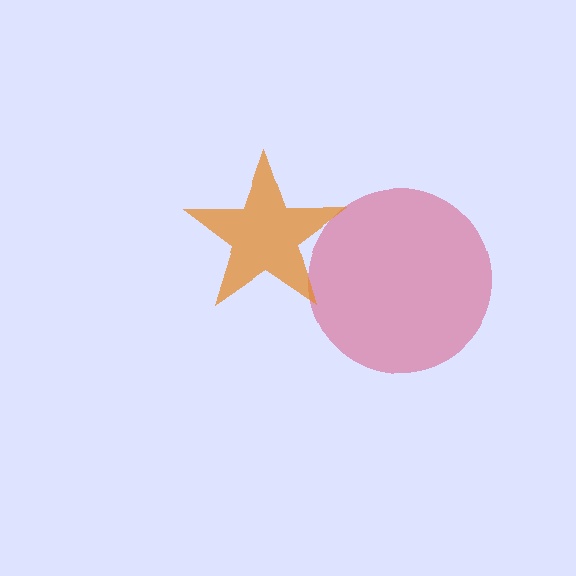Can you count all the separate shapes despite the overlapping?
Yes, there are 2 separate shapes.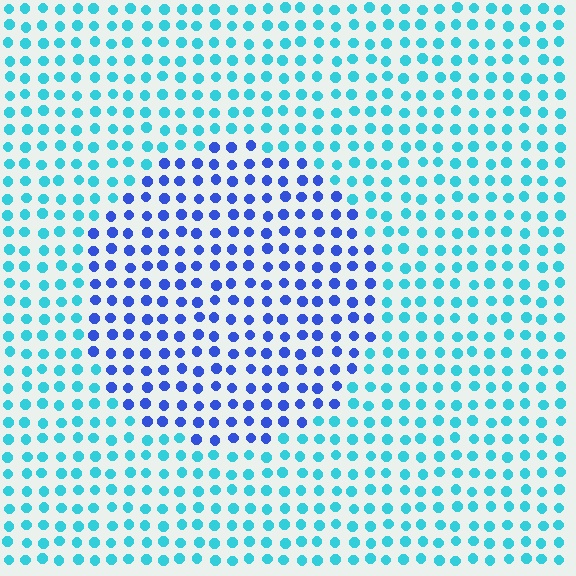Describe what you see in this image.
The image is filled with small cyan elements in a uniform arrangement. A circle-shaped region is visible where the elements are tinted to a slightly different hue, forming a subtle color boundary.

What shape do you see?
I see a circle.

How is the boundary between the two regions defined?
The boundary is defined purely by a slight shift in hue (about 45 degrees). Spacing, size, and orientation are identical on both sides.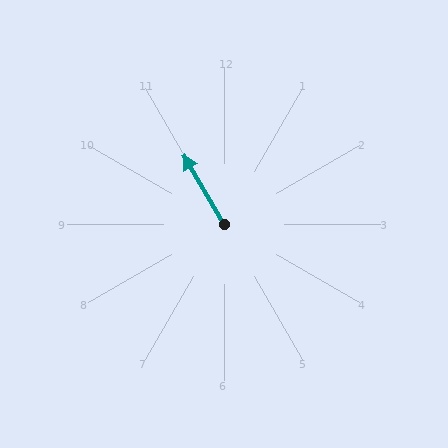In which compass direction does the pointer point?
Northwest.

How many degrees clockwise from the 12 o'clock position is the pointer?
Approximately 330 degrees.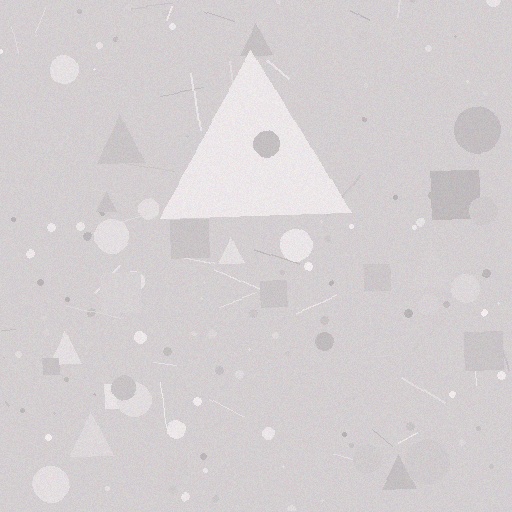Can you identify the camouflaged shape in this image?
The camouflaged shape is a triangle.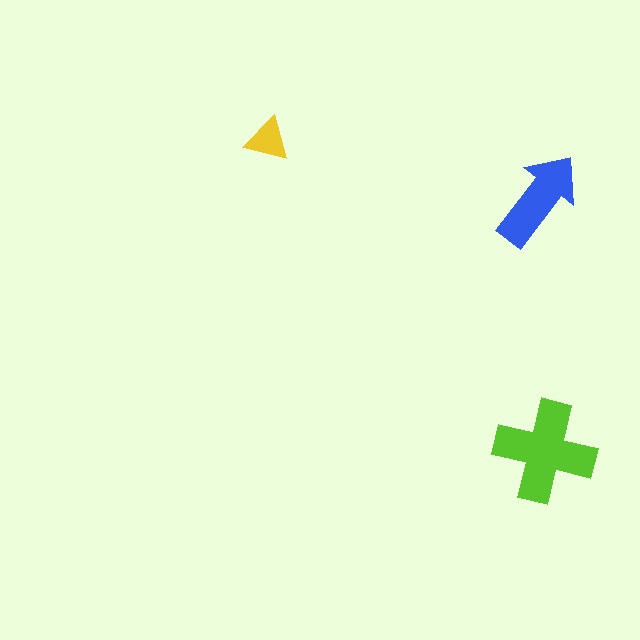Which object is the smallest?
The yellow triangle.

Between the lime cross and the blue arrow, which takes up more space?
The lime cross.